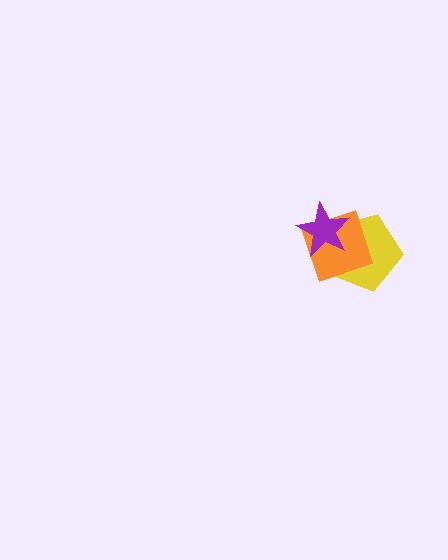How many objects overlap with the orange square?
2 objects overlap with the orange square.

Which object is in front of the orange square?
The purple star is in front of the orange square.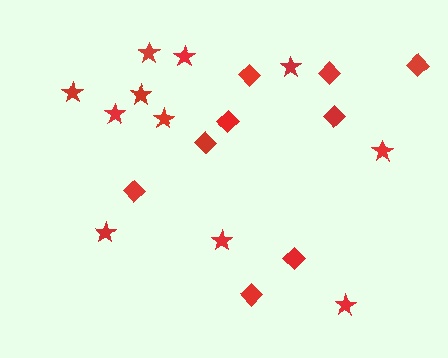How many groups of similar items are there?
There are 2 groups: one group of stars (11) and one group of diamonds (9).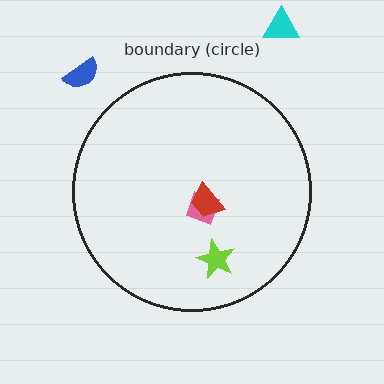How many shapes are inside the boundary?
3 inside, 2 outside.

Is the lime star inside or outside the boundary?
Inside.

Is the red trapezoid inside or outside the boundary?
Inside.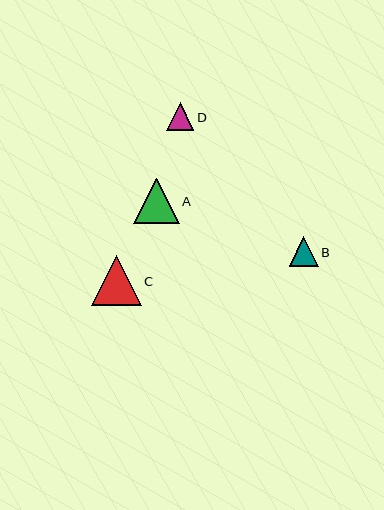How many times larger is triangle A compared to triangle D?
Triangle A is approximately 1.6 times the size of triangle D.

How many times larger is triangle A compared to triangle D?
Triangle A is approximately 1.6 times the size of triangle D.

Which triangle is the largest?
Triangle C is the largest with a size of approximately 50 pixels.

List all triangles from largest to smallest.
From largest to smallest: C, A, B, D.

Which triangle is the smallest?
Triangle D is the smallest with a size of approximately 27 pixels.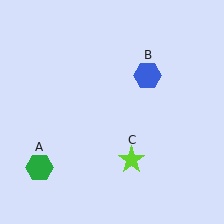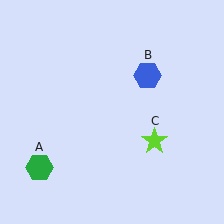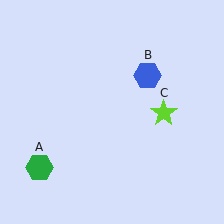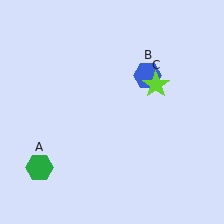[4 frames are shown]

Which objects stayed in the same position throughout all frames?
Green hexagon (object A) and blue hexagon (object B) remained stationary.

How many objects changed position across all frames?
1 object changed position: lime star (object C).